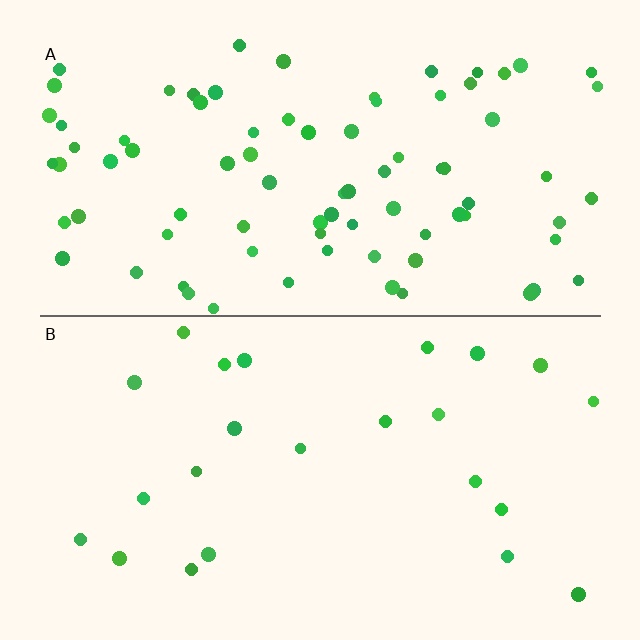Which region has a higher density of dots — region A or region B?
A (the top).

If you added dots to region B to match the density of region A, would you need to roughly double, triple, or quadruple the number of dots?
Approximately triple.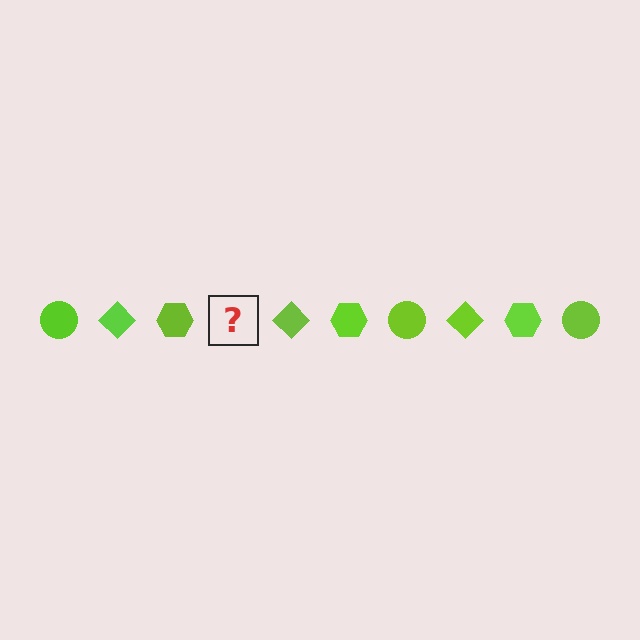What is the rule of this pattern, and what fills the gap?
The rule is that the pattern cycles through circle, diamond, hexagon shapes in lime. The gap should be filled with a lime circle.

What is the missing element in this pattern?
The missing element is a lime circle.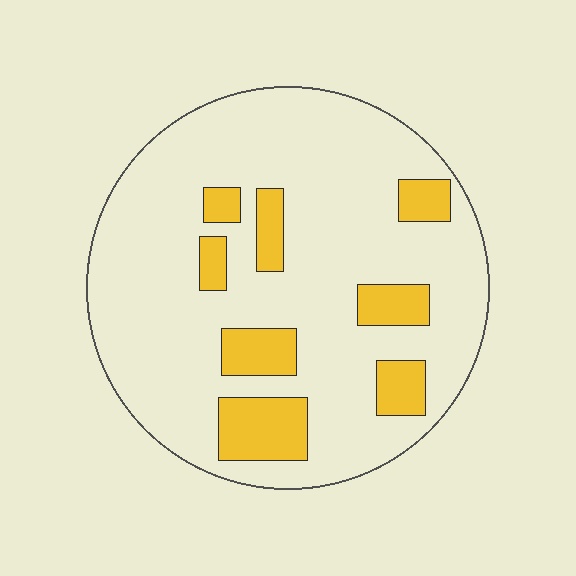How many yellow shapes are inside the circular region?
8.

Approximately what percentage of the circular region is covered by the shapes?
Approximately 20%.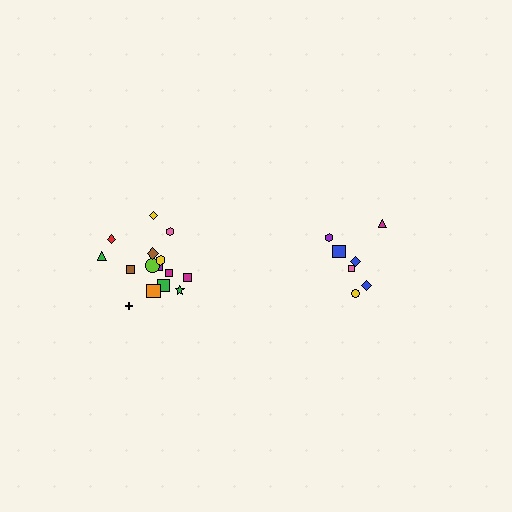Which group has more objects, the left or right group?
The left group.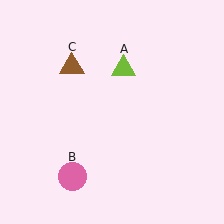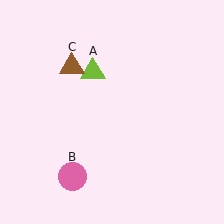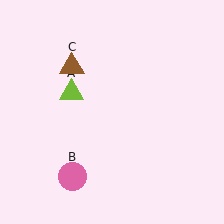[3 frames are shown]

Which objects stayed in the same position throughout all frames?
Pink circle (object B) and brown triangle (object C) remained stationary.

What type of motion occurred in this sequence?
The lime triangle (object A) rotated counterclockwise around the center of the scene.